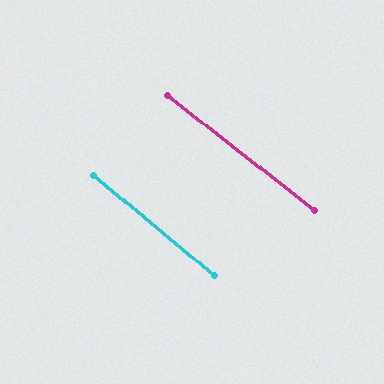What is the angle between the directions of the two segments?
Approximately 1 degree.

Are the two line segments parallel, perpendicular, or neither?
Parallel — their directions differ by only 1.3°.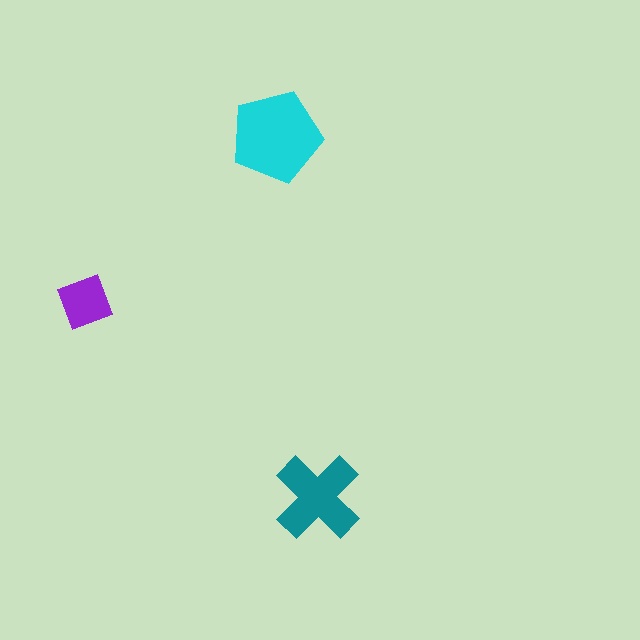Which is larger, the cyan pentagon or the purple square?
The cyan pentagon.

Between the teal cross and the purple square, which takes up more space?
The teal cross.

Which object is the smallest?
The purple square.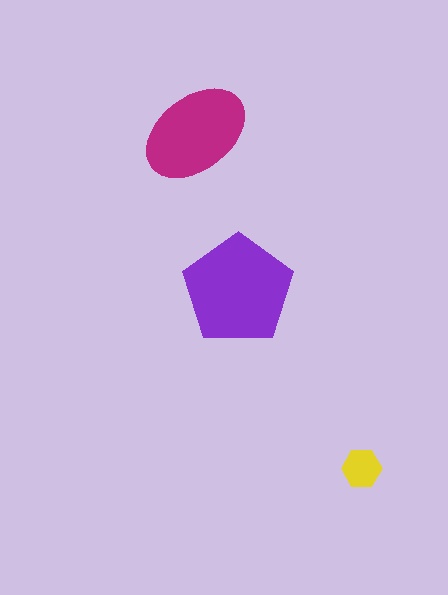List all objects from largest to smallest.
The purple pentagon, the magenta ellipse, the yellow hexagon.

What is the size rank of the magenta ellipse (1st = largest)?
2nd.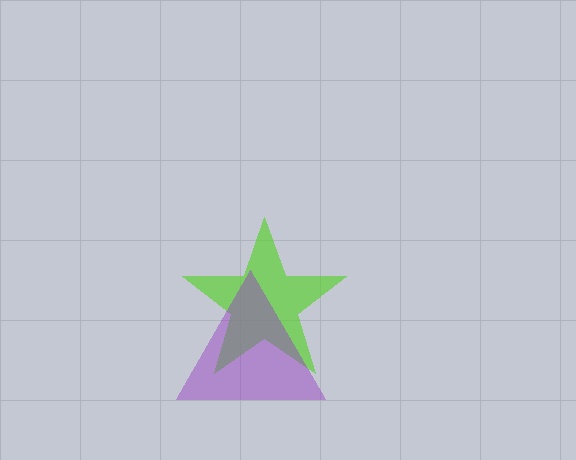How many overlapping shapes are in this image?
There are 2 overlapping shapes in the image.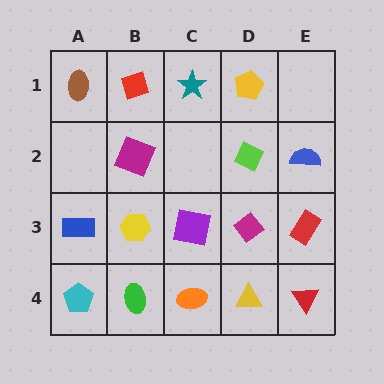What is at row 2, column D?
A lime diamond.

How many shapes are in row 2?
3 shapes.